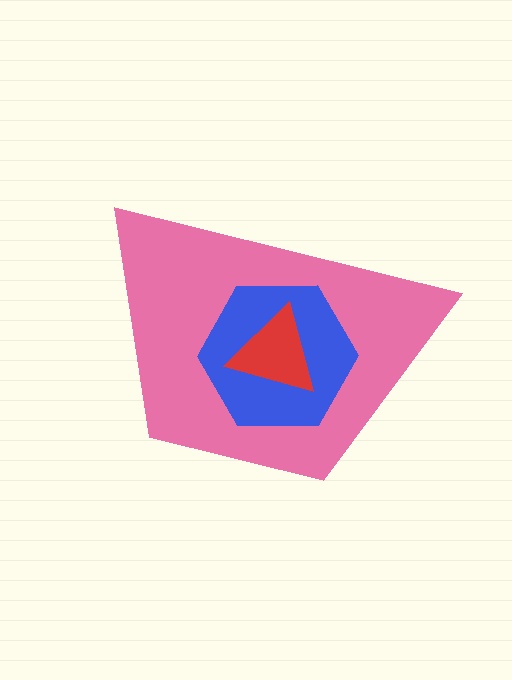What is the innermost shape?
The red triangle.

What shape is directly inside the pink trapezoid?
The blue hexagon.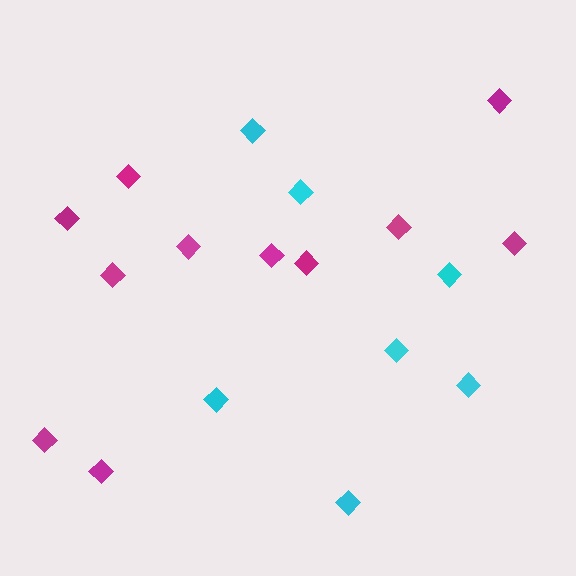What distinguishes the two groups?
There are 2 groups: one group of cyan diamonds (7) and one group of magenta diamonds (11).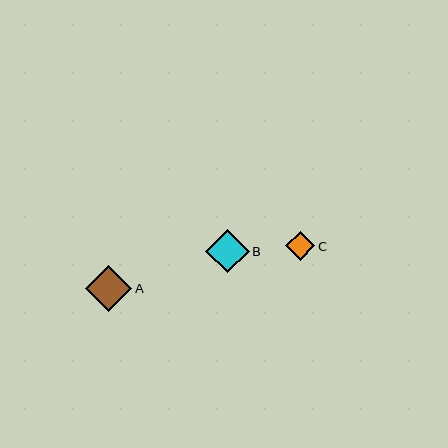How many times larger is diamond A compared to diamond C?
Diamond A is approximately 1.6 times the size of diamond C.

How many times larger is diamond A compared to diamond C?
Diamond A is approximately 1.6 times the size of diamond C.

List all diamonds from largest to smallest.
From largest to smallest: A, B, C.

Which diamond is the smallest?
Diamond C is the smallest with a size of approximately 29 pixels.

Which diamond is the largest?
Diamond A is the largest with a size of approximately 46 pixels.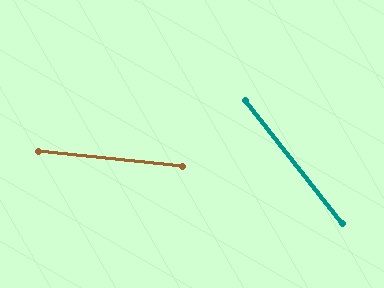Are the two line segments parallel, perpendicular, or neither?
Neither parallel nor perpendicular — they differ by about 45°.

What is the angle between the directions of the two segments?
Approximately 45 degrees.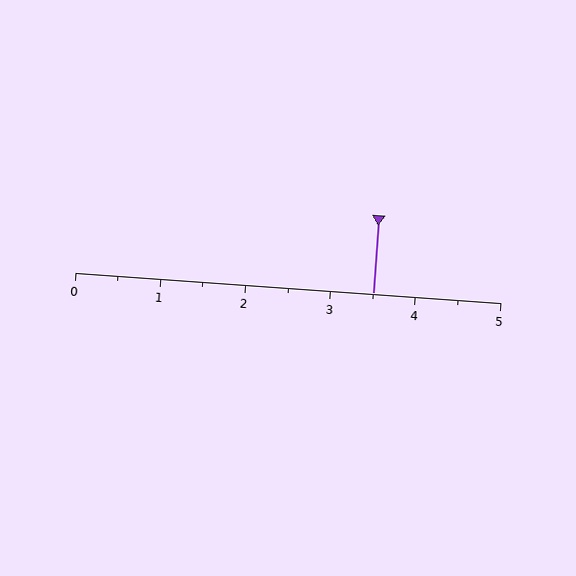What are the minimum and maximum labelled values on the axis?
The axis runs from 0 to 5.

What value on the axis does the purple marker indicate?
The marker indicates approximately 3.5.